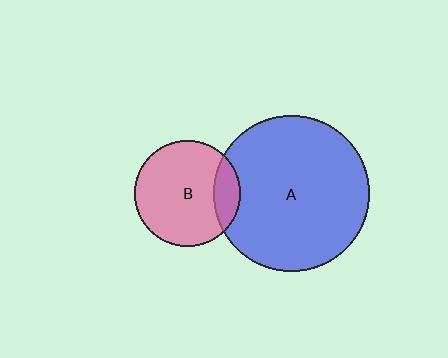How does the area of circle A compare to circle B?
Approximately 2.2 times.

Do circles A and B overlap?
Yes.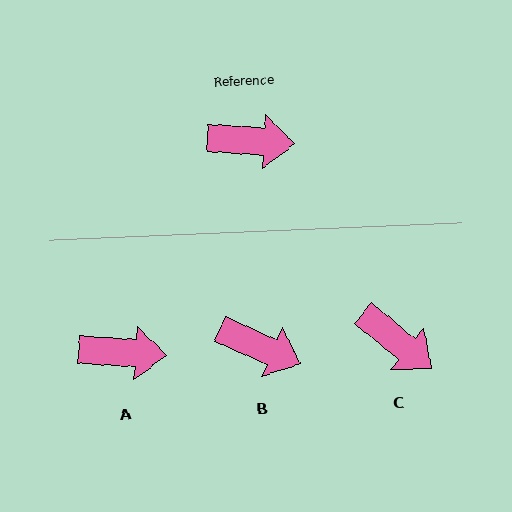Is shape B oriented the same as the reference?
No, it is off by about 20 degrees.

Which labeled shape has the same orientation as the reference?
A.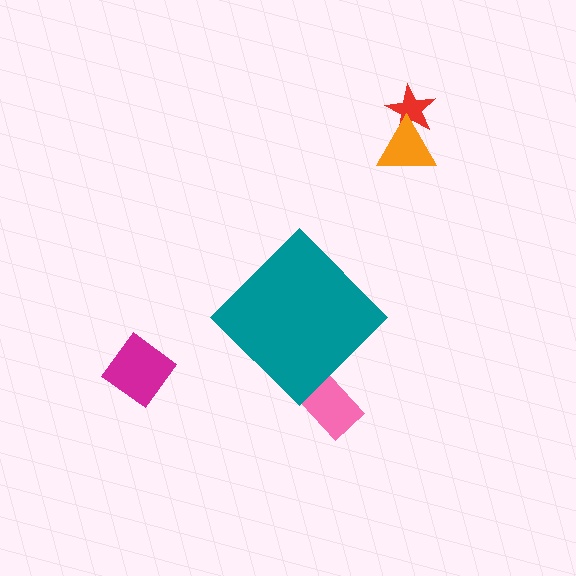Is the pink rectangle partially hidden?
Yes, the pink rectangle is partially hidden behind the teal diamond.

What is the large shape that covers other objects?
A teal diamond.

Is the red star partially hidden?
No, the red star is fully visible.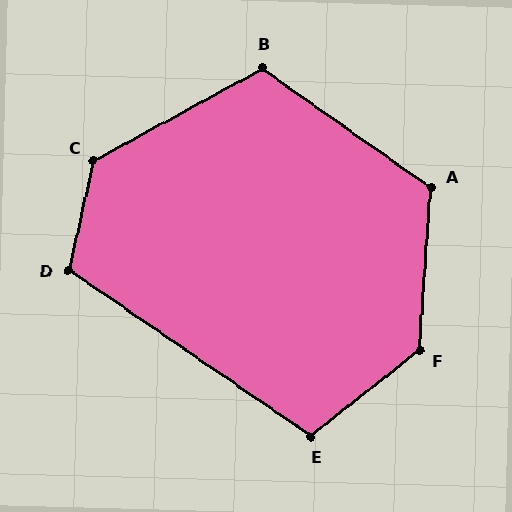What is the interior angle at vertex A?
Approximately 121 degrees (obtuse).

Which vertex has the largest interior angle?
F, at approximately 133 degrees.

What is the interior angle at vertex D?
Approximately 111 degrees (obtuse).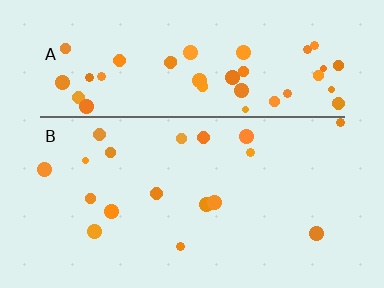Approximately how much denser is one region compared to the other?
Approximately 2.8× — region A over region B.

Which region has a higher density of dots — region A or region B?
A (the top).